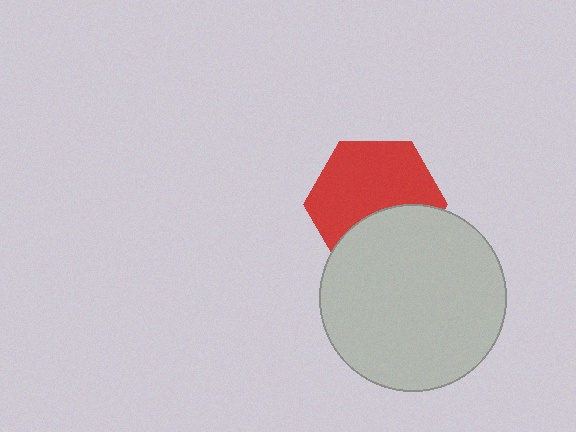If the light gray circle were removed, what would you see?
You would see the complete red hexagon.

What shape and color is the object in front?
The object in front is a light gray circle.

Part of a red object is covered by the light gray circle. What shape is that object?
It is a hexagon.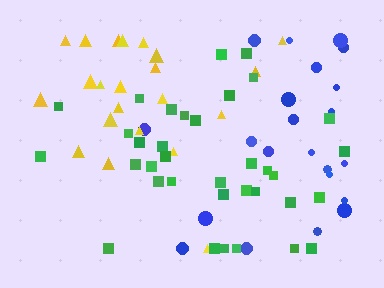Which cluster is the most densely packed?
Green.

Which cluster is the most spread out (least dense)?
Yellow.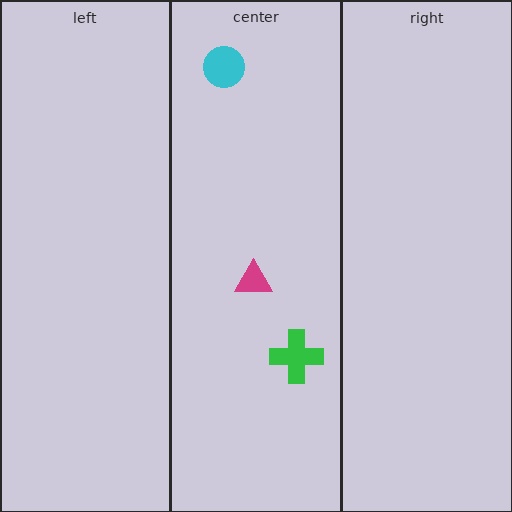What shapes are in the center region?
The magenta triangle, the cyan circle, the green cross.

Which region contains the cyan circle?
The center region.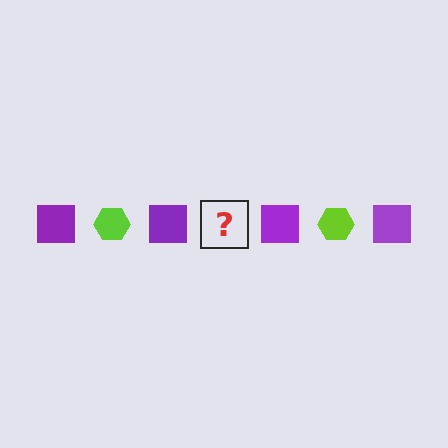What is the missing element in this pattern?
The missing element is a lime hexagon.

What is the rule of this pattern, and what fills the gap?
The rule is that the pattern alternates between purple square and lime hexagon. The gap should be filled with a lime hexagon.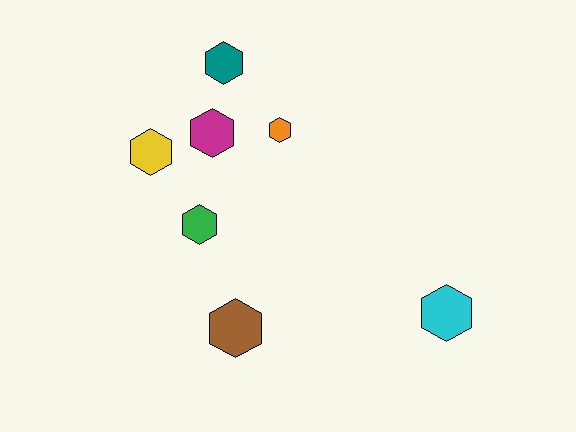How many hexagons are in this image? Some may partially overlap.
There are 7 hexagons.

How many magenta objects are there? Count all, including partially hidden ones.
There is 1 magenta object.